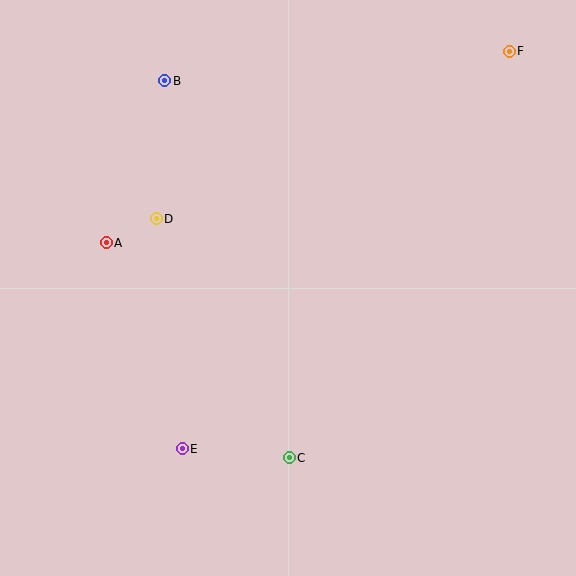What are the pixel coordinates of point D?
Point D is at (156, 219).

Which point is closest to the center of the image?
Point D at (156, 219) is closest to the center.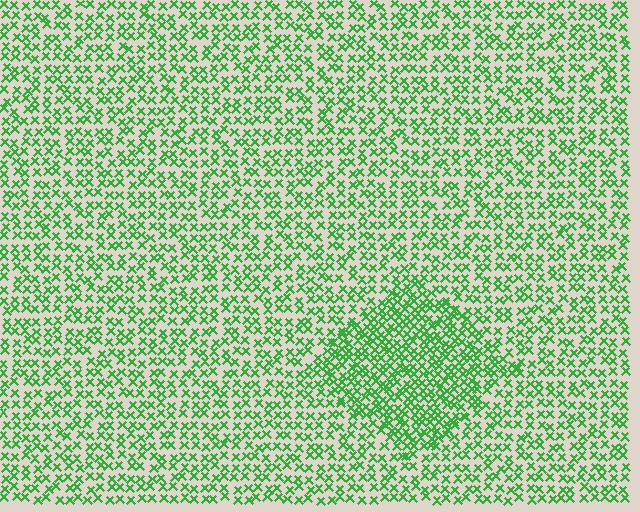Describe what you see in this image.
The image contains small green elements arranged at two different densities. A diamond-shaped region is visible where the elements are more densely packed than the surrounding area.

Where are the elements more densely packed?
The elements are more densely packed inside the diamond boundary.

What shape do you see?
I see a diamond.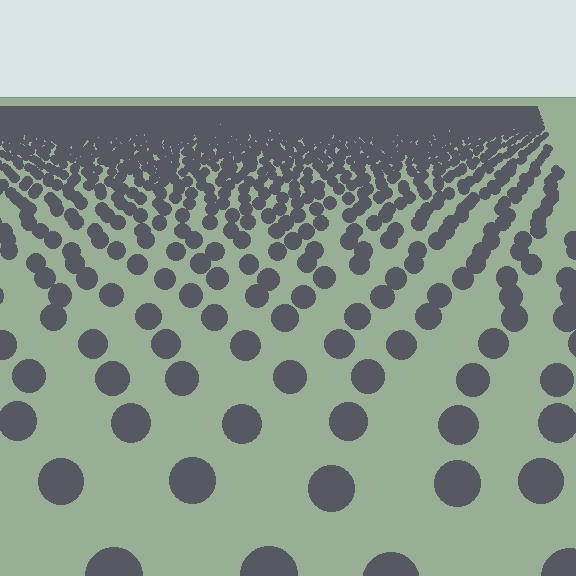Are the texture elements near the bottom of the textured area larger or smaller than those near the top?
Larger. Near the bottom, elements are closer to the viewer and appear at a bigger on-screen size.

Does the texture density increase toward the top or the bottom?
Density increases toward the top.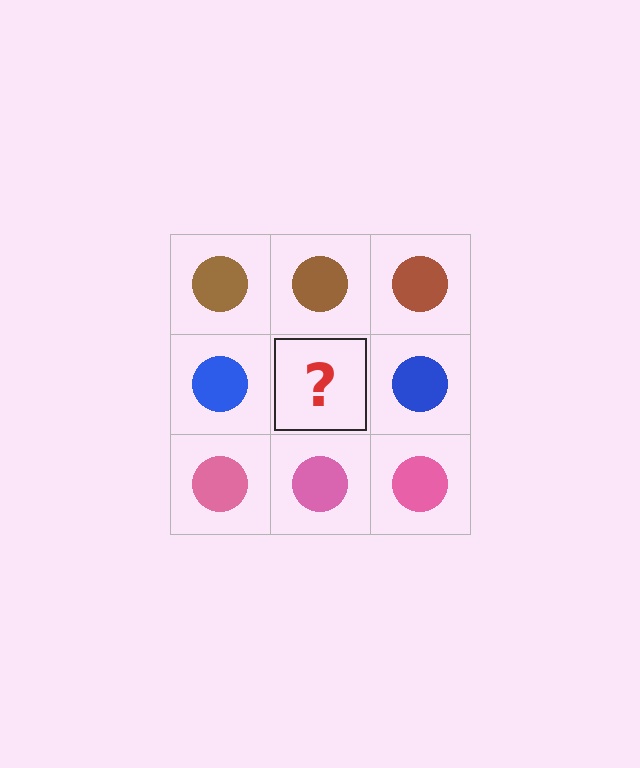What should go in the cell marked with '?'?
The missing cell should contain a blue circle.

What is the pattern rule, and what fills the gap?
The rule is that each row has a consistent color. The gap should be filled with a blue circle.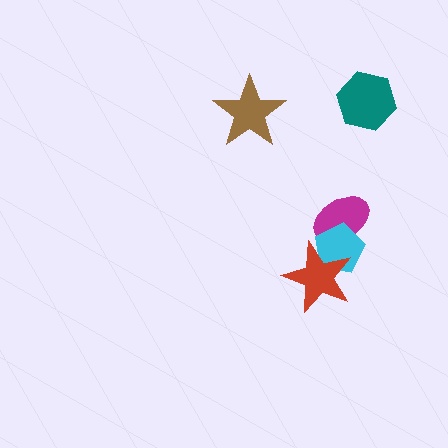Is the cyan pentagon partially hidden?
Yes, it is partially covered by another shape.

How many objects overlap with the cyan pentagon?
2 objects overlap with the cyan pentagon.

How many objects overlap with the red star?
1 object overlaps with the red star.